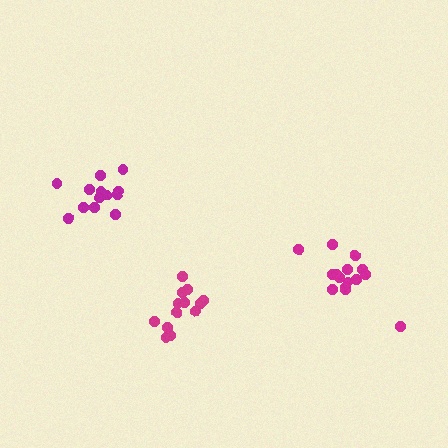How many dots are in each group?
Group 1: 15 dots, Group 2: 13 dots, Group 3: 13 dots (41 total).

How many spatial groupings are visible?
There are 3 spatial groupings.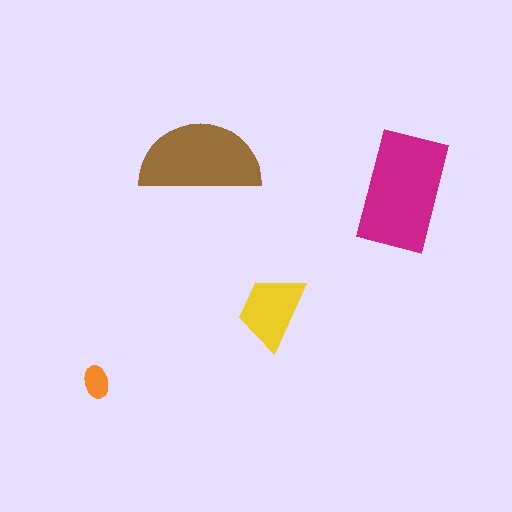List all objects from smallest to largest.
The orange ellipse, the yellow trapezoid, the brown semicircle, the magenta rectangle.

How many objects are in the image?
There are 4 objects in the image.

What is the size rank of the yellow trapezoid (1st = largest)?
3rd.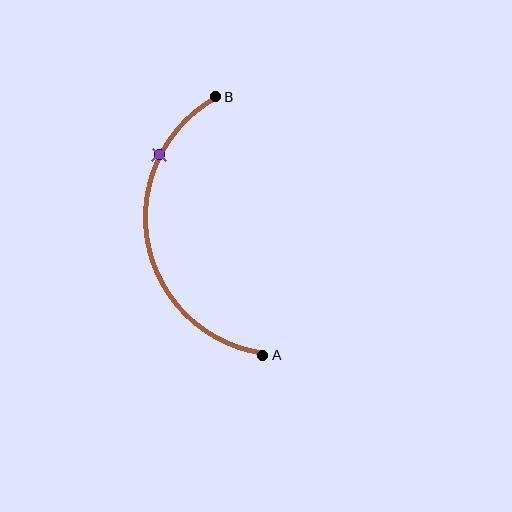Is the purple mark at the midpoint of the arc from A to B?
No. The purple mark lies on the arc but is closer to endpoint B. The arc midpoint would be at the point on the curve equidistant along the arc from both A and B.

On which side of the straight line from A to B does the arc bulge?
The arc bulges to the left of the straight line connecting A and B.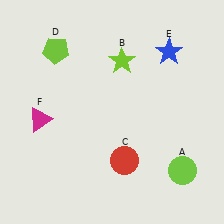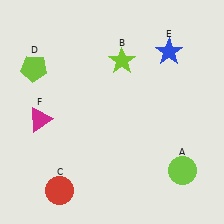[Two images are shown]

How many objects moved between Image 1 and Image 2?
2 objects moved between the two images.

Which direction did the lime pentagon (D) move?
The lime pentagon (D) moved left.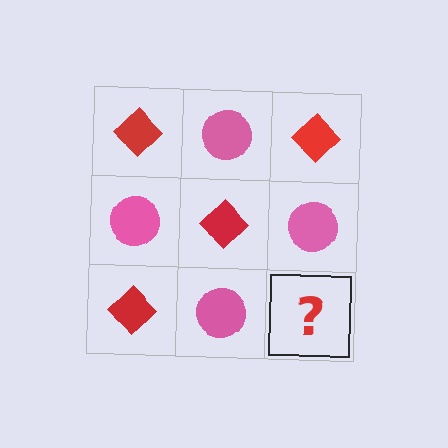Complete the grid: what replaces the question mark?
The question mark should be replaced with a red diamond.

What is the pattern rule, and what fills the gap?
The rule is that it alternates red diamond and pink circle in a checkerboard pattern. The gap should be filled with a red diamond.